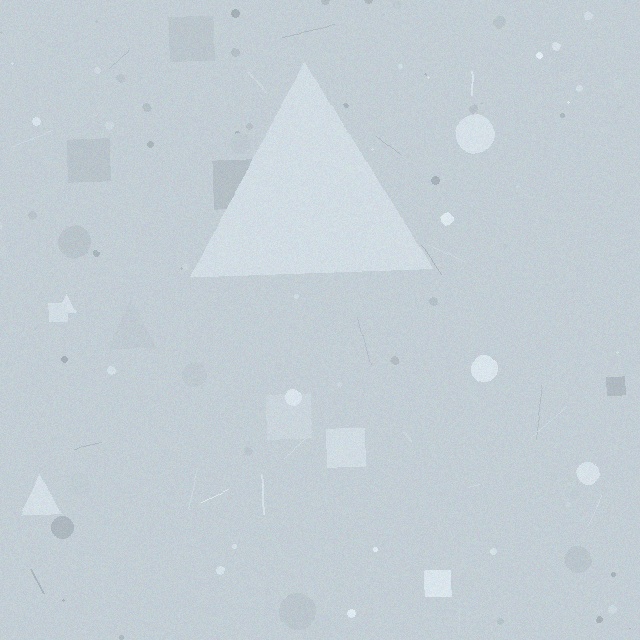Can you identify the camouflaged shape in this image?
The camouflaged shape is a triangle.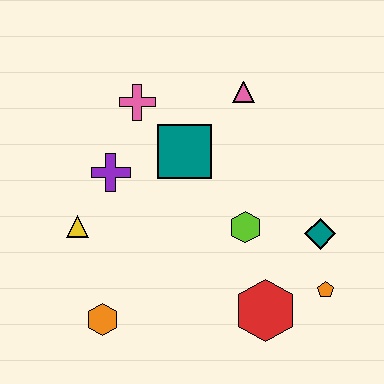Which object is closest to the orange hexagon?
The yellow triangle is closest to the orange hexagon.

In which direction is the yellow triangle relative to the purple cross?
The yellow triangle is below the purple cross.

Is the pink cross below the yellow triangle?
No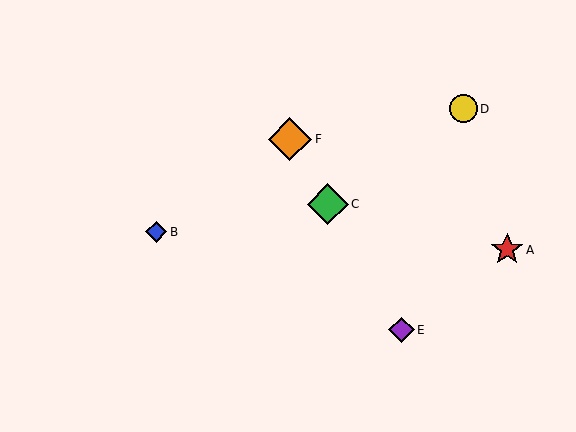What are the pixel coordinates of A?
Object A is at (507, 250).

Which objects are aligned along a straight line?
Objects C, E, F are aligned along a straight line.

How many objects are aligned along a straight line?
3 objects (C, E, F) are aligned along a straight line.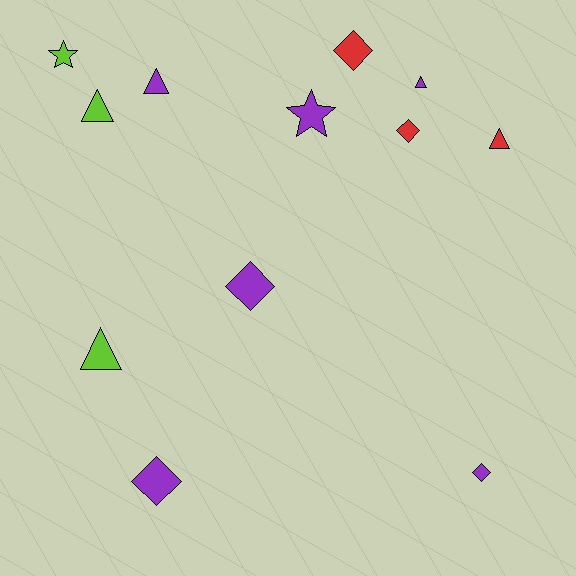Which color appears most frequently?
Purple, with 6 objects.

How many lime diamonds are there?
There are no lime diamonds.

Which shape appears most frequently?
Diamond, with 5 objects.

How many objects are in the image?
There are 12 objects.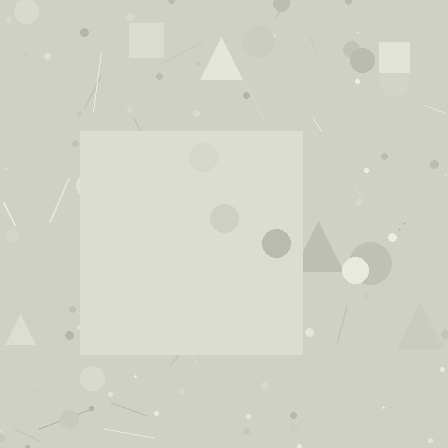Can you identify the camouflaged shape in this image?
The camouflaged shape is a square.